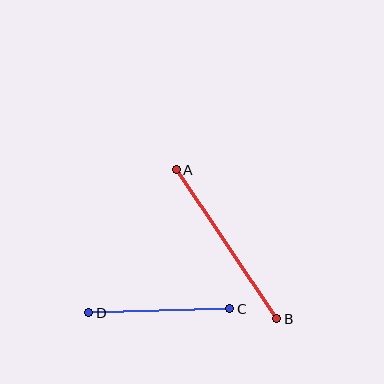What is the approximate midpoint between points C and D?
The midpoint is at approximately (159, 311) pixels.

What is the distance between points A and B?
The distance is approximately 180 pixels.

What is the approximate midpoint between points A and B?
The midpoint is at approximately (227, 244) pixels.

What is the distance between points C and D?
The distance is approximately 141 pixels.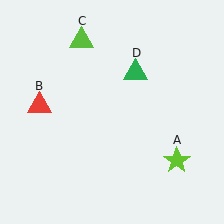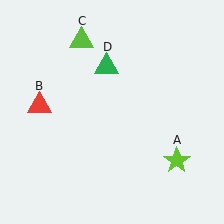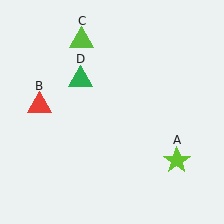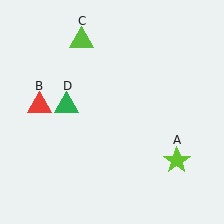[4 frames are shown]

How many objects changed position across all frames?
1 object changed position: green triangle (object D).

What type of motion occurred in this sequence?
The green triangle (object D) rotated counterclockwise around the center of the scene.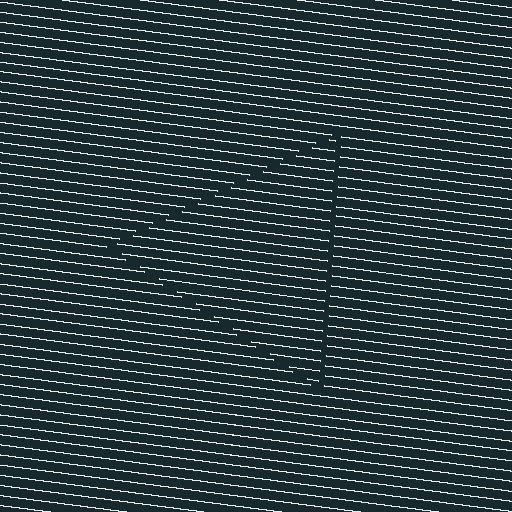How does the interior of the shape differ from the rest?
The interior of the shape contains the same grating, shifted by half a period — the contour is defined by the phase discontinuity where line-ends from the inner and outer gratings abut.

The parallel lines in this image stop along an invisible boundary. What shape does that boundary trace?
An illusory triangle. The interior of the shape contains the same grating, shifted by half a period — the contour is defined by the phase discontinuity where line-ends from the inner and outer gratings abut.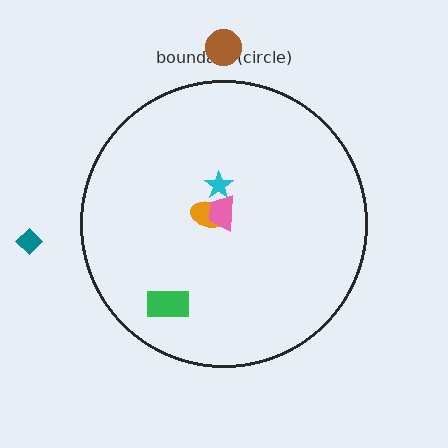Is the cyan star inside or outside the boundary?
Inside.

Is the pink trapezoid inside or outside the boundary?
Inside.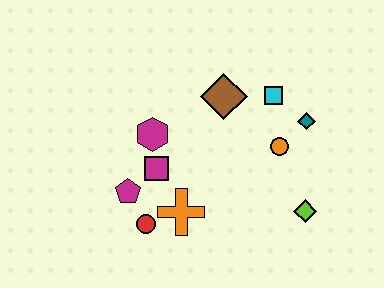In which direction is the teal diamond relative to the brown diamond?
The teal diamond is to the right of the brown diamond.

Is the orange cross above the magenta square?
No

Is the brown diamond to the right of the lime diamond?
No